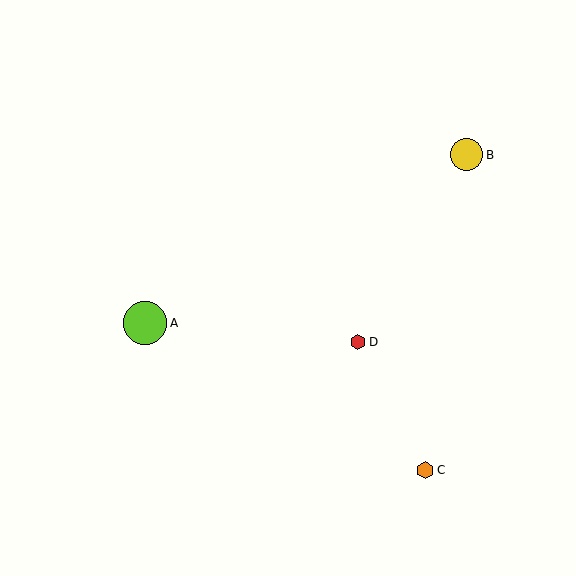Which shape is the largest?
The lime circle (labeled A) is the largest.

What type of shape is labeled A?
Shape A is a lime circle.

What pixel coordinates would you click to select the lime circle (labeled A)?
Click at (145, 323) to select the lime circle A.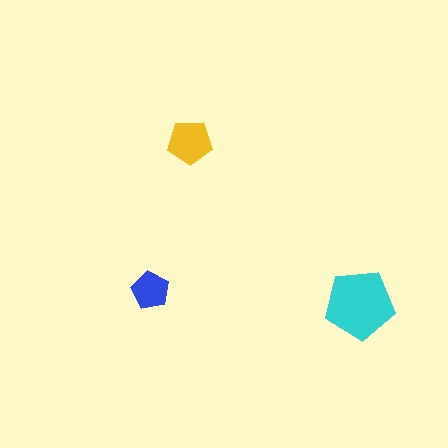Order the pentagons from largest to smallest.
the cyan one, the yellow one, the blue one.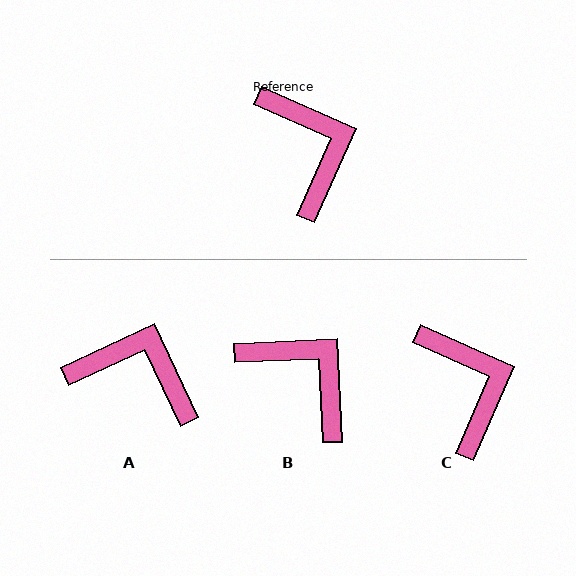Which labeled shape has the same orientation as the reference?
C.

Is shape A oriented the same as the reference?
No, it is off by about 49 degrees.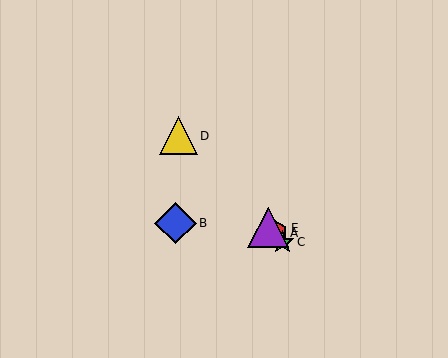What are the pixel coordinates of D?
Object D is at (178, 136).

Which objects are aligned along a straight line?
Objects A, C, D, E are aligned along a straight line.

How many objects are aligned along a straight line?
4 objects (A, C, D, E) are aligned along a straight line.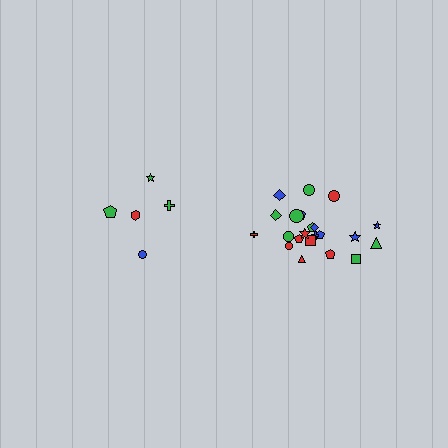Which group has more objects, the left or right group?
The right group.